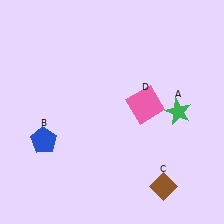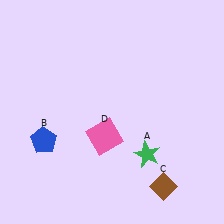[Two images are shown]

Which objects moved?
The objects that moved are: the green star (A), the pink square (D).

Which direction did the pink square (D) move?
The pink square (D) moved left.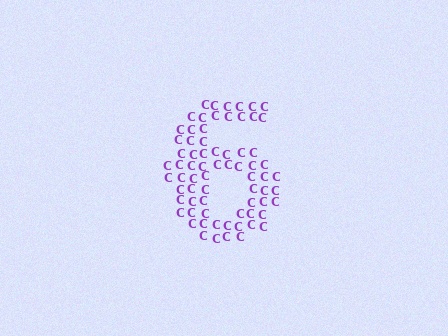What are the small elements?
The small elements are letter C's.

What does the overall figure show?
The overall figure shows the digit 6.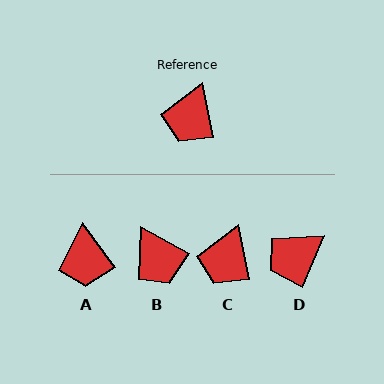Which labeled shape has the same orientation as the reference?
C.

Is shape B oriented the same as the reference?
No, it is off by about 50 degrees.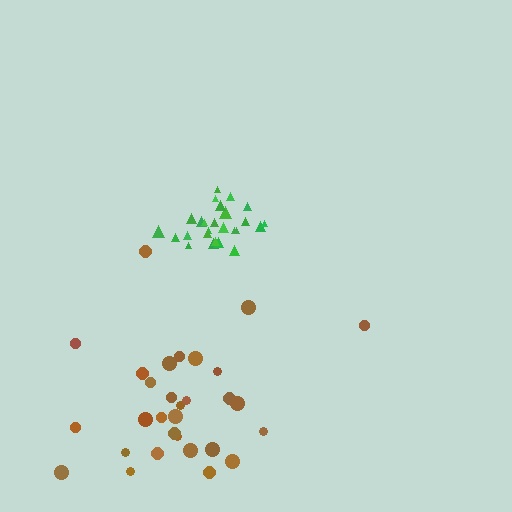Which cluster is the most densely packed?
Green.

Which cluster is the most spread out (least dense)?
Brown.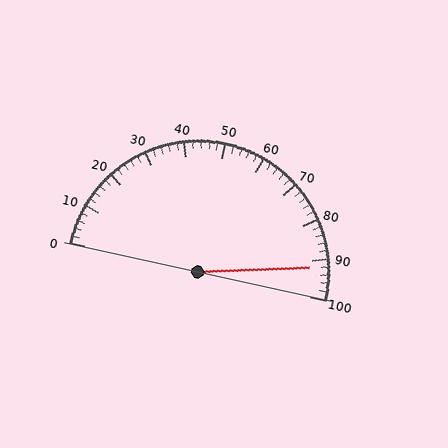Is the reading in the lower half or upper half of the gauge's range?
The reading is in the upper half of the range (0 to 100).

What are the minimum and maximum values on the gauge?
The gauge ranges from 0 to 100.